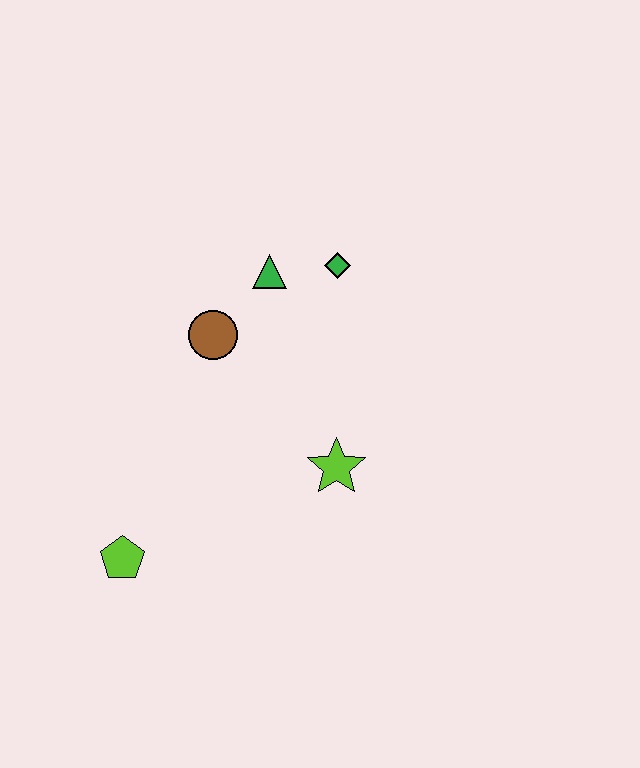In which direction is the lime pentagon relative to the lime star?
The lime pentagon is to the left of the lime star.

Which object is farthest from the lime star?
The lime pentagon is farthest from the lime star.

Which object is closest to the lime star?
The brown circle is closest to the lime star.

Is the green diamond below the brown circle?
No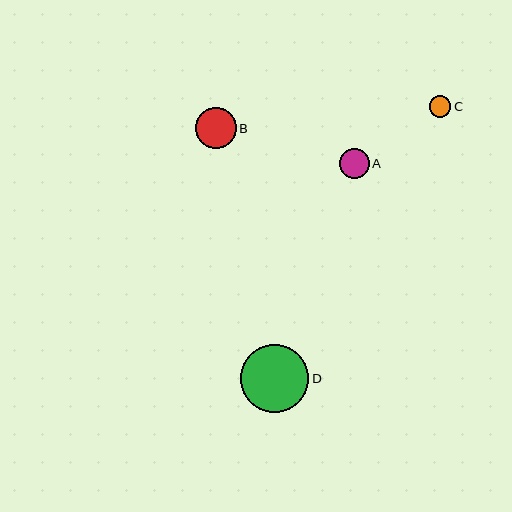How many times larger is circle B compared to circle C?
Circle B is approximately 1.9 times the size of circle C.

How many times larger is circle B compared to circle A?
Circle B is approximately 1.4 times the size of circle A.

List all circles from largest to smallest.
From largest to smallest: D, B, A, C.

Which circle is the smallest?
Circle C is the smallest with a size of approximately 21 pixels.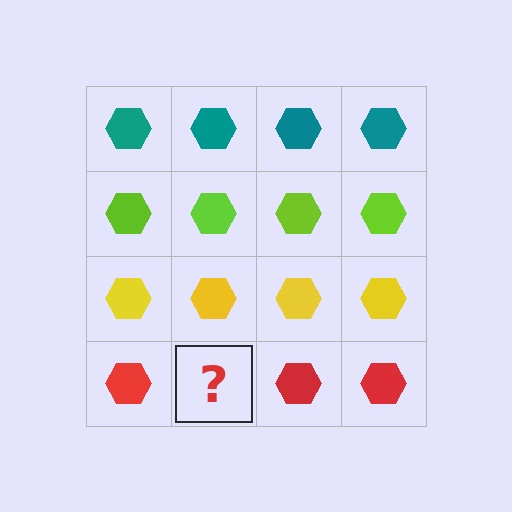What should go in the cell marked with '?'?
The missing cell should contain a red hexagon.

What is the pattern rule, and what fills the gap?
The rule is that each row has a consistent color. The gap should be filled with a red hexagon.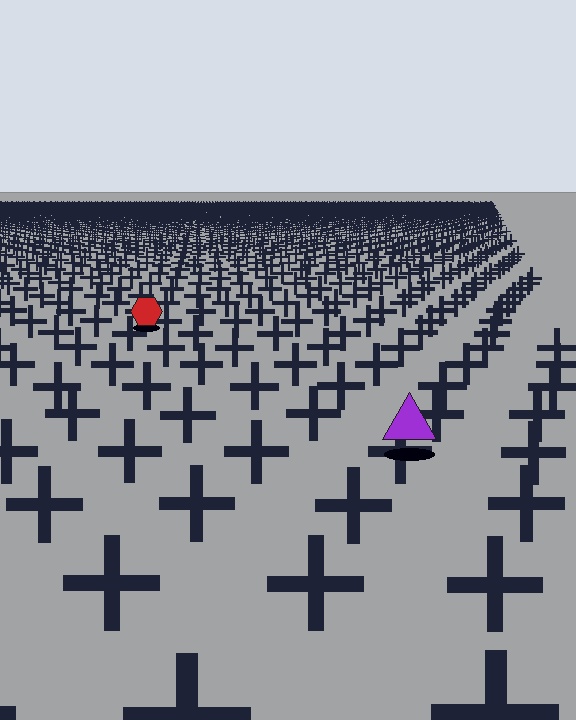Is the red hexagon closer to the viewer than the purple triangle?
No. The purple triangle is closer — you can tell from the texture gradient: the ground texture is coarser near it.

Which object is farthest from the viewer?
The red hexagon is farthest from the viewer. It appears smaller and the ground texture around it is denser.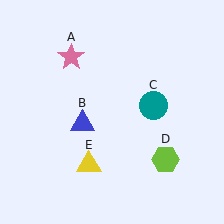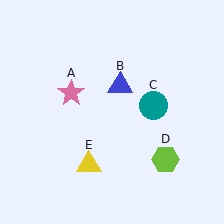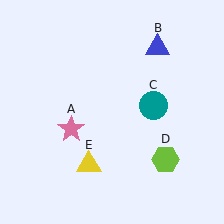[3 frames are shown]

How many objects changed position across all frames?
2 objects changed position: pink star (object A), blue triangle (object B).